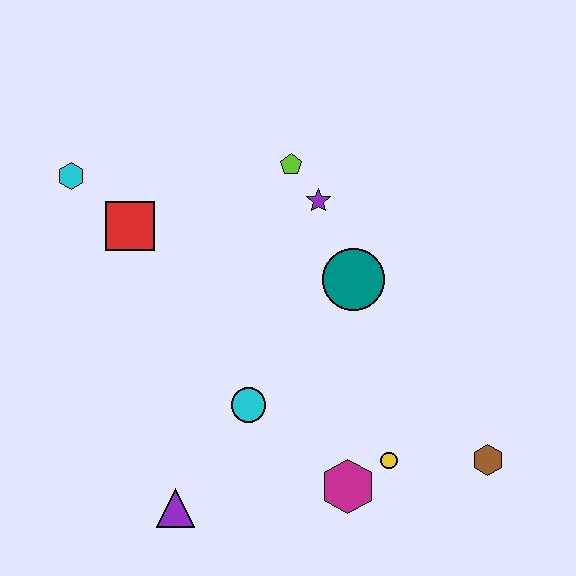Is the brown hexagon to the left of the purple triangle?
No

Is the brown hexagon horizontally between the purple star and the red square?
No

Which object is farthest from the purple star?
The purple triangle is farthest from the purple star.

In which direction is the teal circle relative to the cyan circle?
The teal circle is above the cyan circle.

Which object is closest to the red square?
The cyan hexagon is closest to the red square.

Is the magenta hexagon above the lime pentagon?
No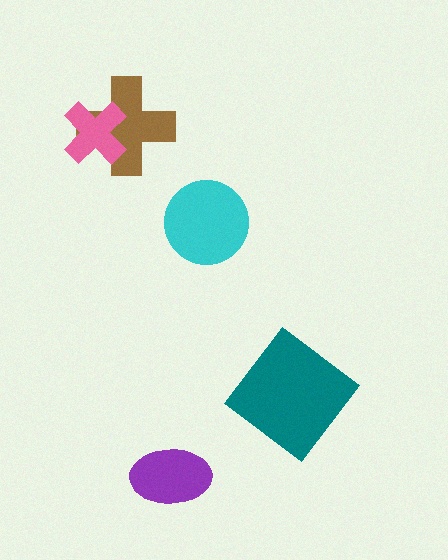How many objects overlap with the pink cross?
1 object overlaps with the pink cross.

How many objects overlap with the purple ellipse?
0 objects overlap with the purple ellipse.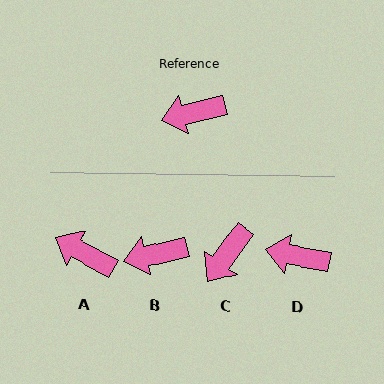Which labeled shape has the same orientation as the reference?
B.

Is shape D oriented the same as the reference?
No, it is off by about 24 degrees.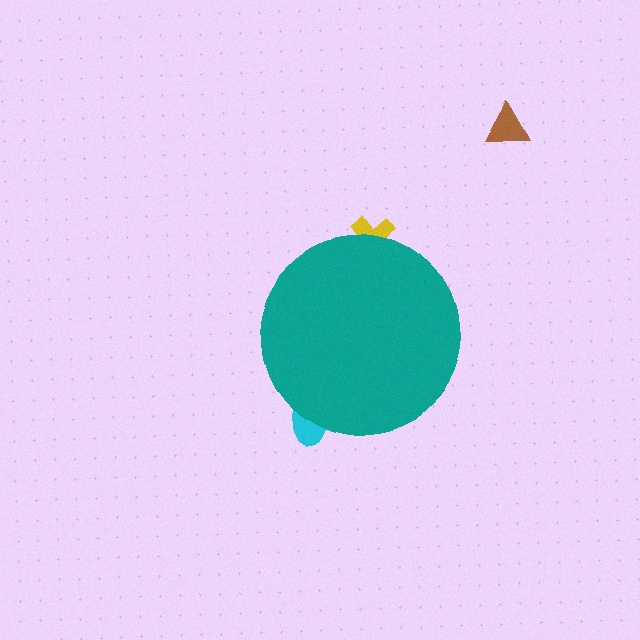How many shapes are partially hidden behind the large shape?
2 shapes are partially hidden.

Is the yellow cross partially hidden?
Yes, the yellow cross is partially hidden behind the teal circle.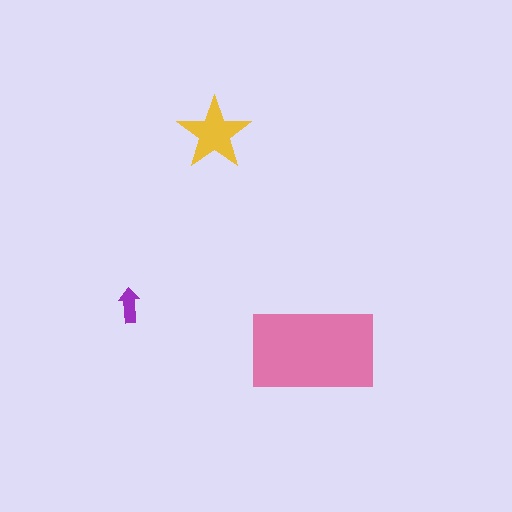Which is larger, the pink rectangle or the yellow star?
The pink rectangle.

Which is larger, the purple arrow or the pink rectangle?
The pink rectangle.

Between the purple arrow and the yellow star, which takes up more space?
The yellow star.